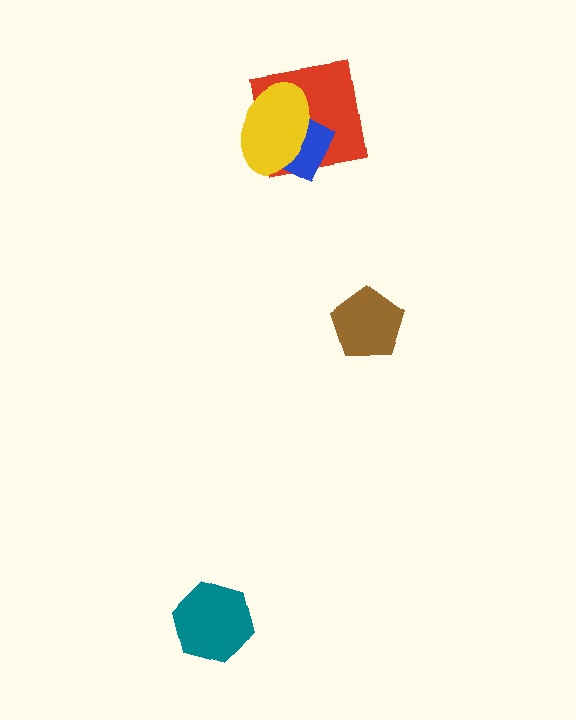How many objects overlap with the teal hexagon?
0 objects overlap with the teal hexagon.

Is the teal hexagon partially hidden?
No, no other shape covers it.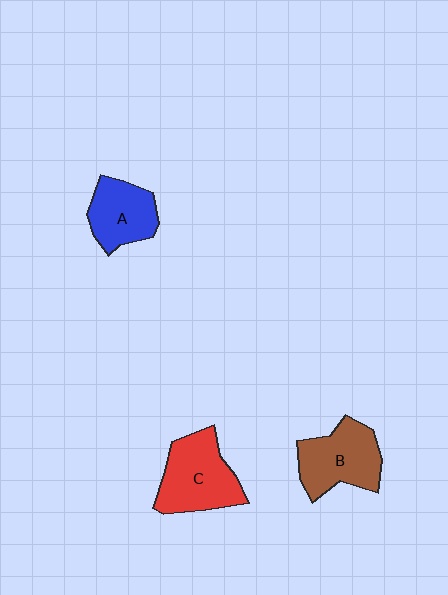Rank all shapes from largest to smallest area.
From largest to smallest: C (red), B (brown), A (blue).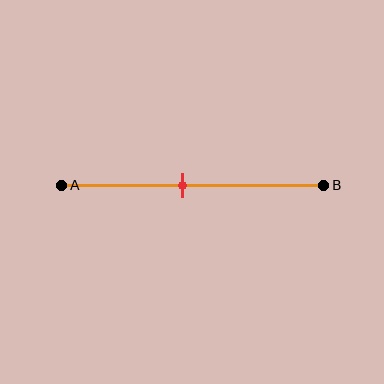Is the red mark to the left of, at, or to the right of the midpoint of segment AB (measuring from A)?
The red mark is to the left of the midpoint of segment AB.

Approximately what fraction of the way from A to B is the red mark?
The red mark is approximately 45% of the way from A to B.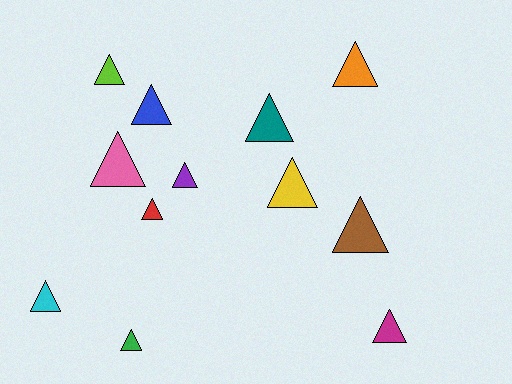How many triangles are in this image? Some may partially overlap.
There are 12 triangles.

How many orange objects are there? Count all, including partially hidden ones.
There is 1 orange object.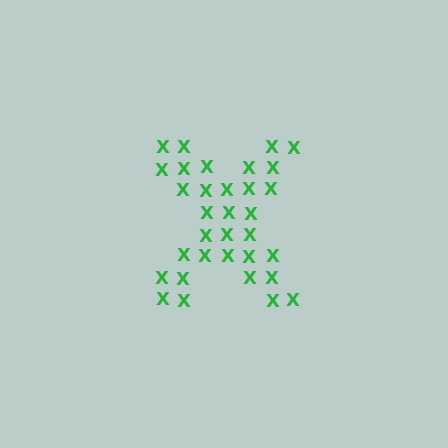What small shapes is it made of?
It is made of small letter X's.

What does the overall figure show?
The overall figure shows the letter X.